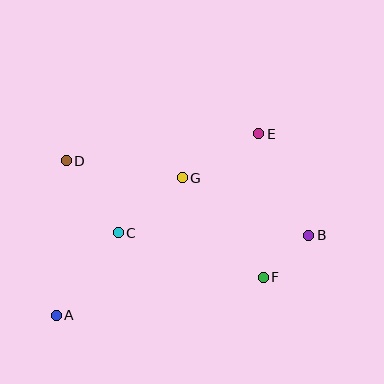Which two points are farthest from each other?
Points A and E are farthest from each other.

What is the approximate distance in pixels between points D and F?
The distance between D and F is approximately 229 pixels.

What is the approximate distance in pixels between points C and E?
The distance between C and E is approximately 172 pixels.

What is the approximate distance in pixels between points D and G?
The distance between D and G is approximately 117 pixels.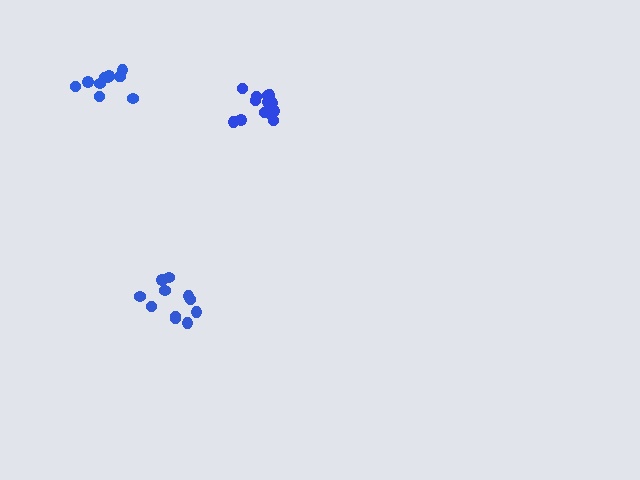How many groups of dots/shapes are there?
There are 3 groups.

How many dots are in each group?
Group 1: 11 dots, Group 2: 13 dots, Group 3: 11 dots (35 total).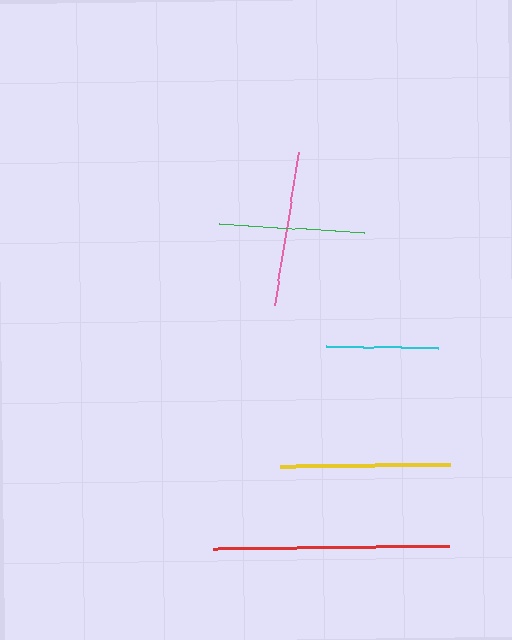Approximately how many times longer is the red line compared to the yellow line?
The red line is approximately 1.4 times the length of the yellow line.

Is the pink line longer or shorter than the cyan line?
The pink line is longer than the cyan line.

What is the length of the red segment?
The red segment is approximately 236 pixels long.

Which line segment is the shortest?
The cyan line is the shortest at approximately 112 pixels.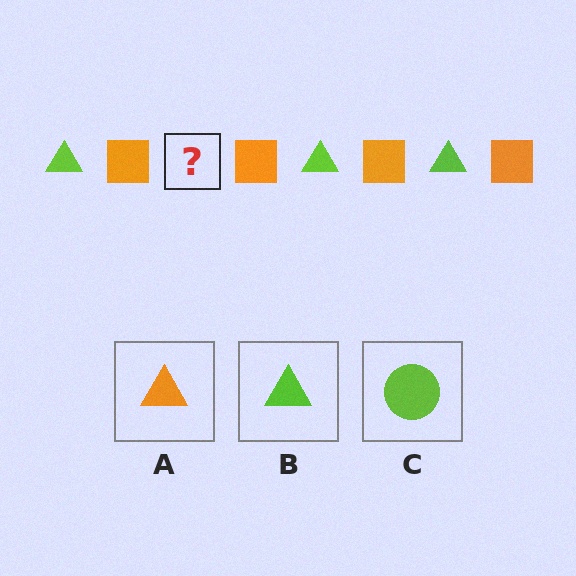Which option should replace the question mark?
Option B.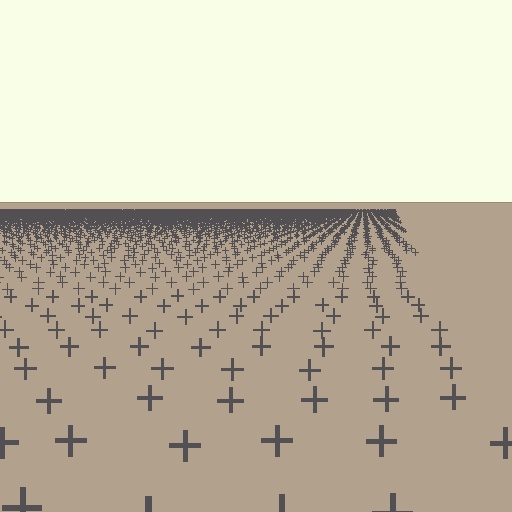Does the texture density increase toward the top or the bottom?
Density increases toward the top.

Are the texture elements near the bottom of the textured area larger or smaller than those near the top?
Larger. Near the bottom, elements are closer to the viewer and appear at a bigger on-screen size.